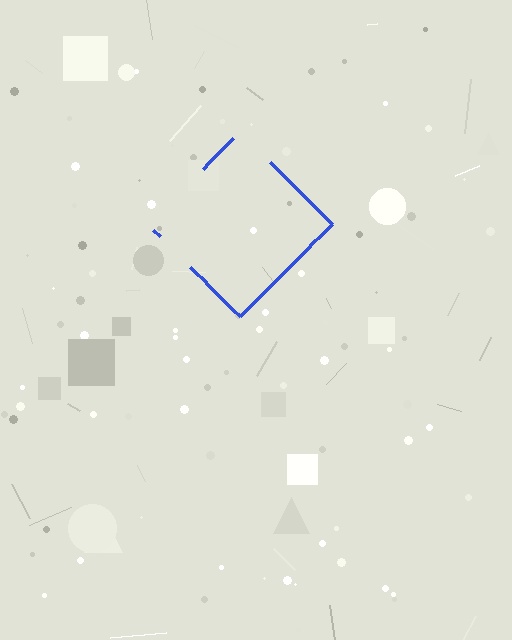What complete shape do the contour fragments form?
The contour fragments form a diamond.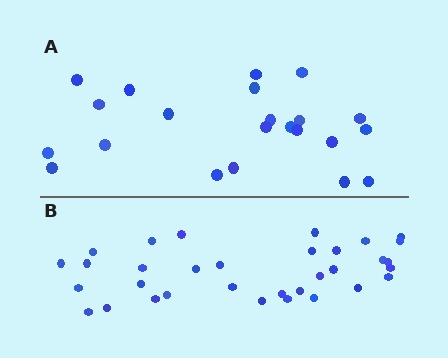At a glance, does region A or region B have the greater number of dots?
Region B (the bottom region) has more dots.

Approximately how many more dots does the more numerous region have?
Region B has roughly 12 or so more dots than region A.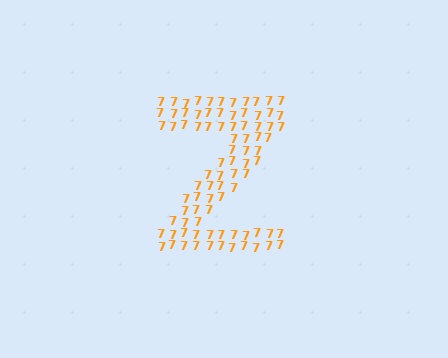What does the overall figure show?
The overall figure shows the letter Z.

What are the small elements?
The small elements are digit 7's.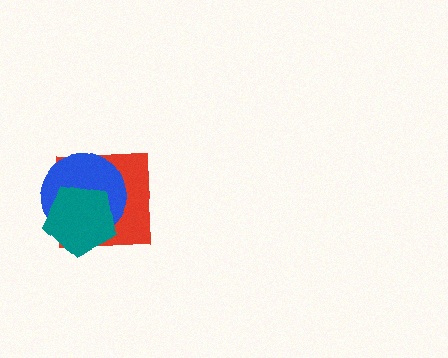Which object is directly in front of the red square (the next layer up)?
The blue circle is directly in front of the red square.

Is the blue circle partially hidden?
Yes, it is partially covered by another shape.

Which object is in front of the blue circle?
The teal pentagon is in front of the blue circle.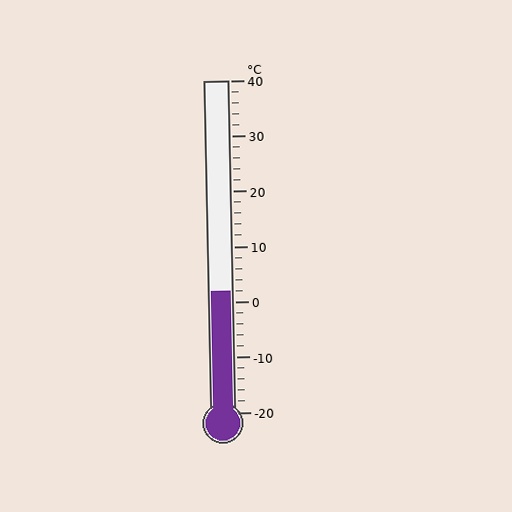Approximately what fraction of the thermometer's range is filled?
The thermometer is filled to approximately 35% of its range.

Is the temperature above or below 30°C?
The temperature is below 30°C.